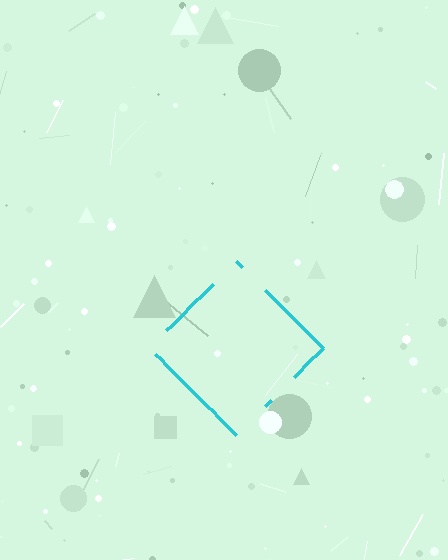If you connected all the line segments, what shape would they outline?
They would outline a diamond.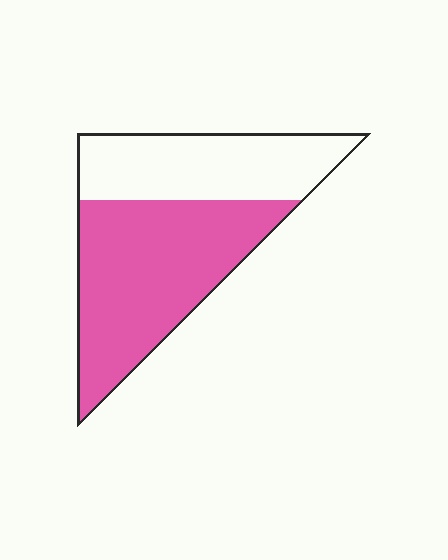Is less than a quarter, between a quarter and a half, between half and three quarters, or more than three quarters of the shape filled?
Between half and three quarters.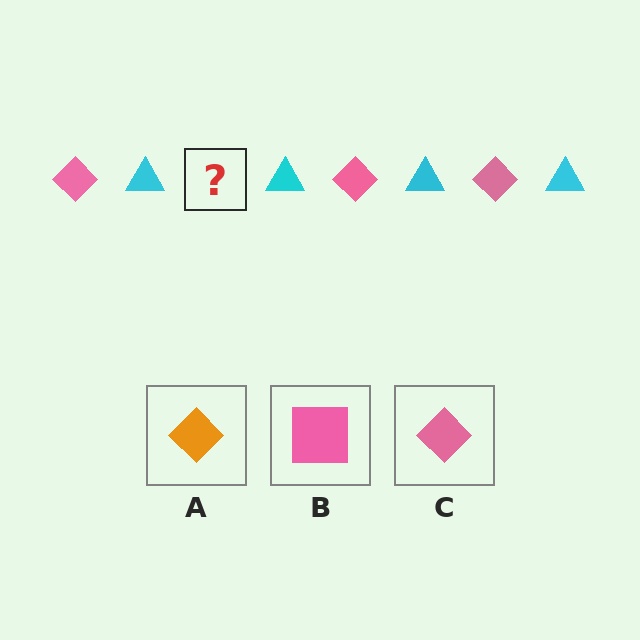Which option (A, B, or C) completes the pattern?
C.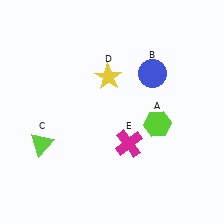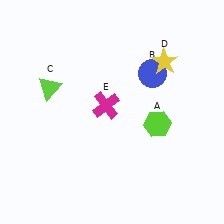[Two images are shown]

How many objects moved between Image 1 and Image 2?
3 objects moved between the two images.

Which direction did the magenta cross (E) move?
The magenta cross (E) moved up.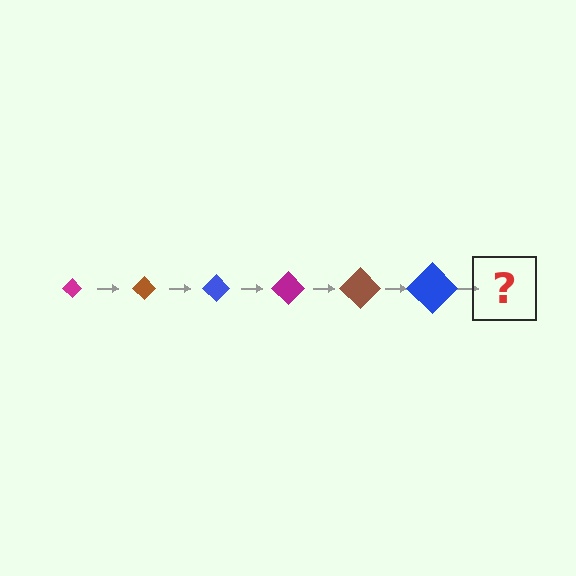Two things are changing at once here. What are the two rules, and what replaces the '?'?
The two rules are that the diamond grows larger each step and the color cycles through magenta, brown, and blue. The '?' should be a magenta diamond, larger than the previous one.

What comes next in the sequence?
The next element should be a magenta diamond, larger than the previous one.